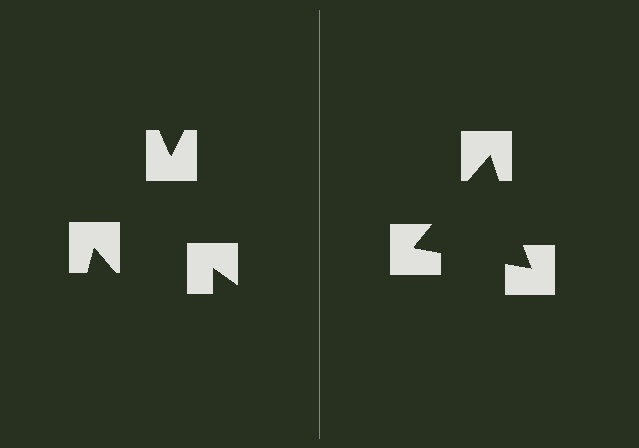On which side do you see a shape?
An illusory triangle appears on the right side. On the left side the wedge cuts are rotated, so no coherent shape forms.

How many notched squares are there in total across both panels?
6 — 3 on each side.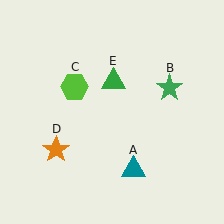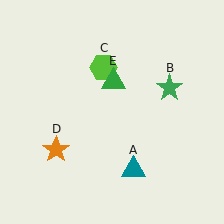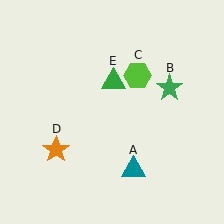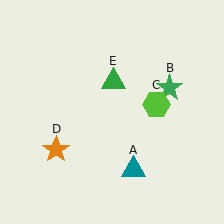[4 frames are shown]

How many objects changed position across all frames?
1 object changed position: lime hexagon (object C).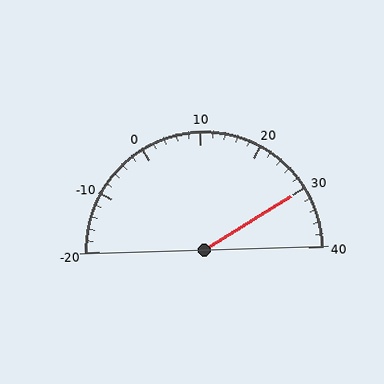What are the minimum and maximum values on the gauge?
The gauge ranges from -20 to 40.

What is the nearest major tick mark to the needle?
The nearest major tick mark is 30.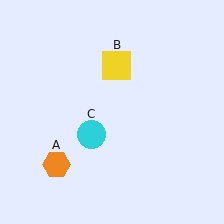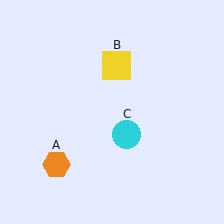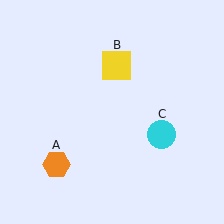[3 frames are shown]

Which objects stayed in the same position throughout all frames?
Orange hexagon (object A) and yellow square (object B) remained stationary.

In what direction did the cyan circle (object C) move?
The cyan circle (object C) moved right.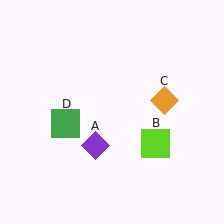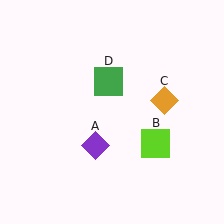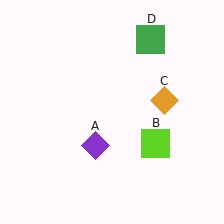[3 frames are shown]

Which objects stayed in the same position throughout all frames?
Purple diamond (object A) and lime square (object B) and orange diamond (object C) remained stationary.